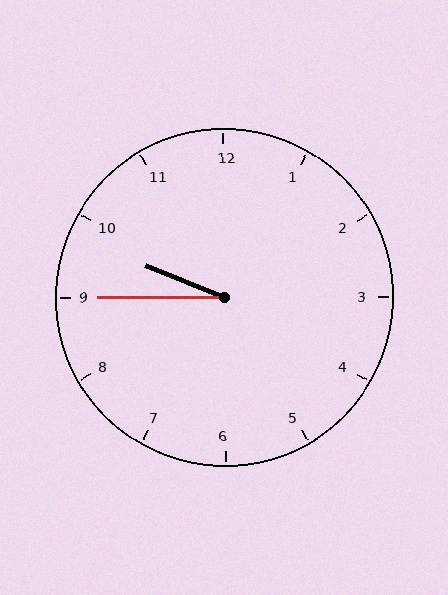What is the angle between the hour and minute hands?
Approximately 22 degrees.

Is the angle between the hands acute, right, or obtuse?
It is acute.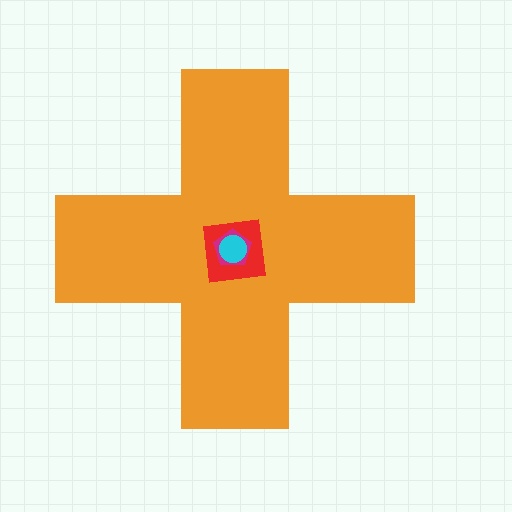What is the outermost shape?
The orange cross.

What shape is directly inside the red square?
The magenta pentagon.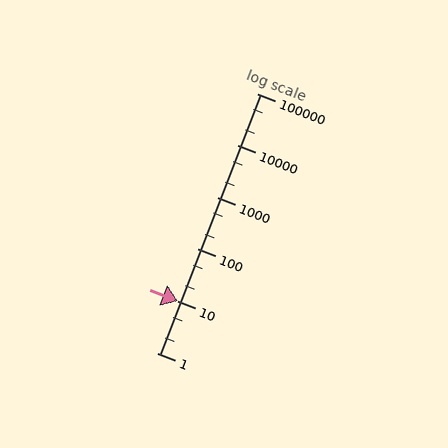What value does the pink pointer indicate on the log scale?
The pointer indicates approximately 10.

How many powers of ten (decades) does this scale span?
The scale spans 5 decades, from 1 to 100000.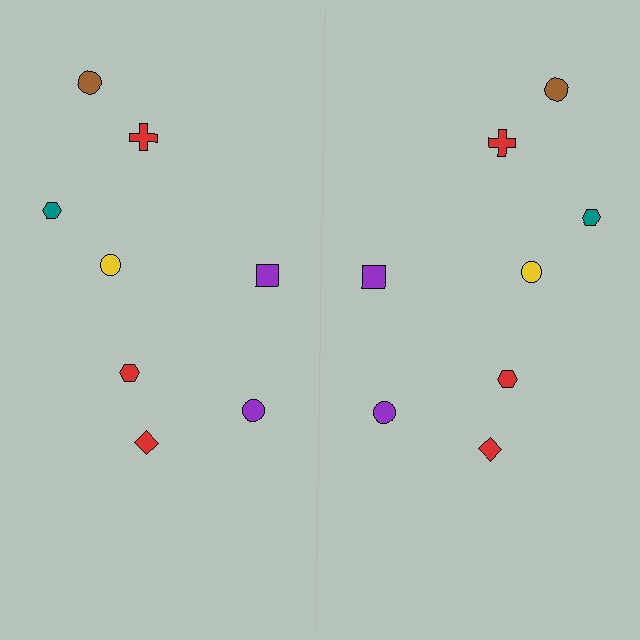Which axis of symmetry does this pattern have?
The pattern has a vertical axis of symmetry running through the center of the image.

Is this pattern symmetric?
Yes, this pattern has bilateral (reflection) symmetry.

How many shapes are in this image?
There are 16 shapes in this image.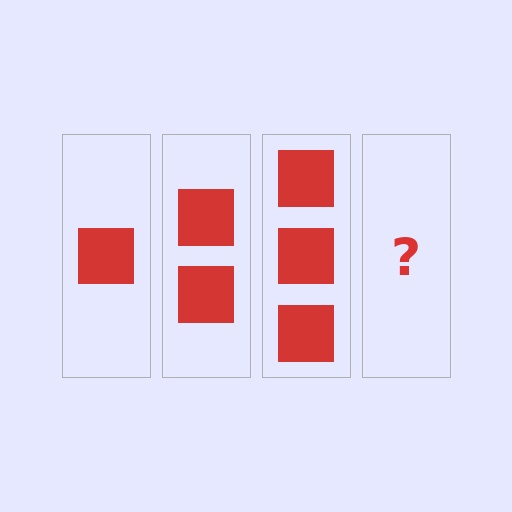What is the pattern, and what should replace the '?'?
The pattern is that each step adds one more square. The '?' should be 4 squares.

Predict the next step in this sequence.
The next step is 4 squares.